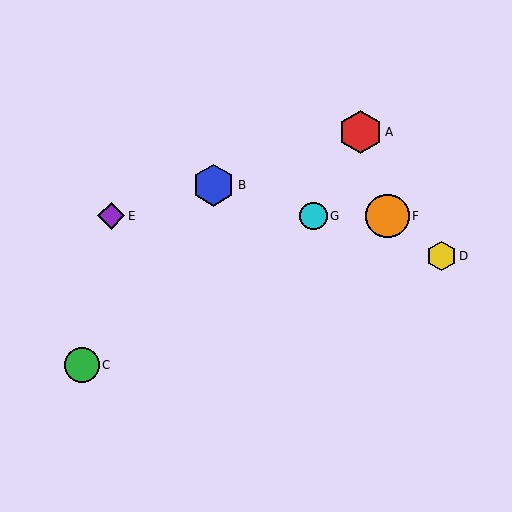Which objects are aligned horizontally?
Objects E, F, G are aligned horizontally.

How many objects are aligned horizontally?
3 objects (E, F, G) are aligned horizontally.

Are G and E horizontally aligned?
Yes, both are at y≈216.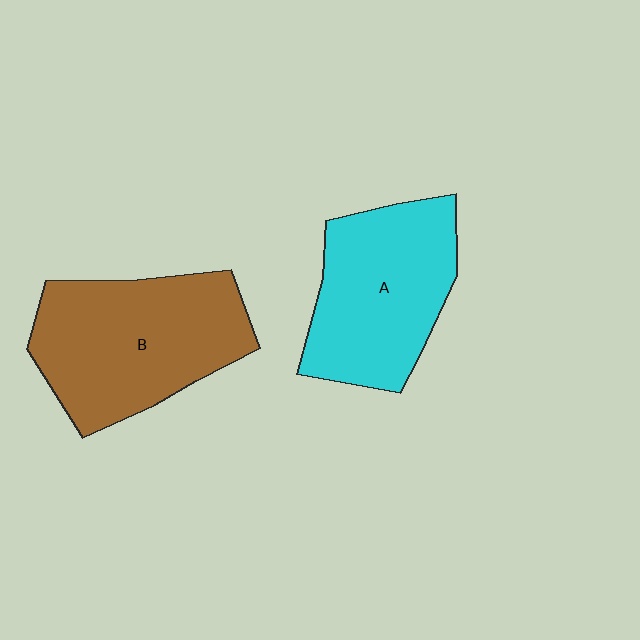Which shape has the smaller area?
Shape A (cyan).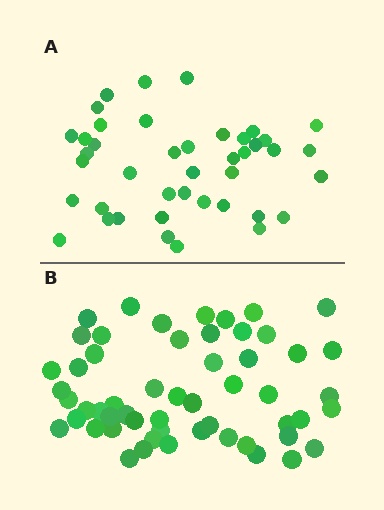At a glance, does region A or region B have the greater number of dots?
Region B (the bottom region) has more dots.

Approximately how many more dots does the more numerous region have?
Region B has approximately 15 more dots than region A.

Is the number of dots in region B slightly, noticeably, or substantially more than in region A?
Region B has noticeably more, but not dramatically so. The ratio is roughly 1.3 to 1.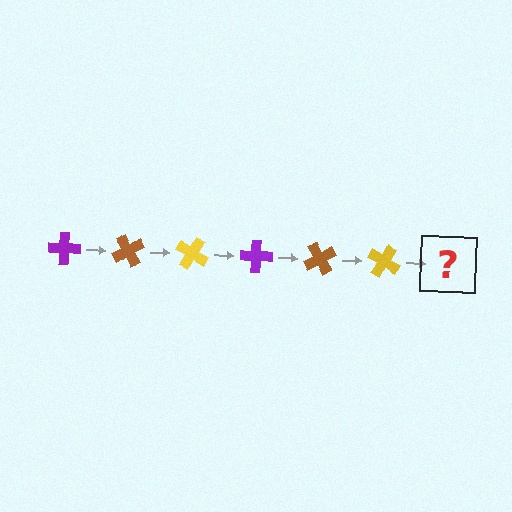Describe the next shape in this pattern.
It should be a purple cross, rotated 360 degrees from the start.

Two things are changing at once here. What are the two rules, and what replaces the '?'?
The two rules are that it rotates 60 degrees each step and the color cycles through purple, brown, and yellow. The '?' should be a purple cross, rotated 360 degrees from the start.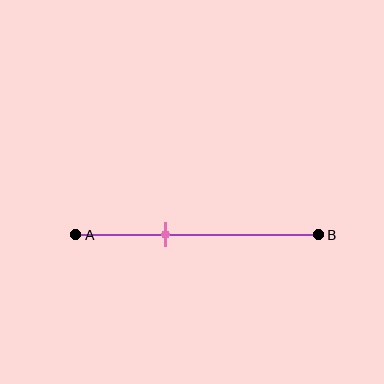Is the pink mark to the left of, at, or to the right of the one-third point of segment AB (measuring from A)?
The pink mark is to the right of the one-third point of segment AB.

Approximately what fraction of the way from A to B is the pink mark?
The pink mark is approximately 35% of the way from A to B.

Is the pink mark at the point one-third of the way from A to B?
No, the mark is at about 35% from A, not at the 33% one-third point.